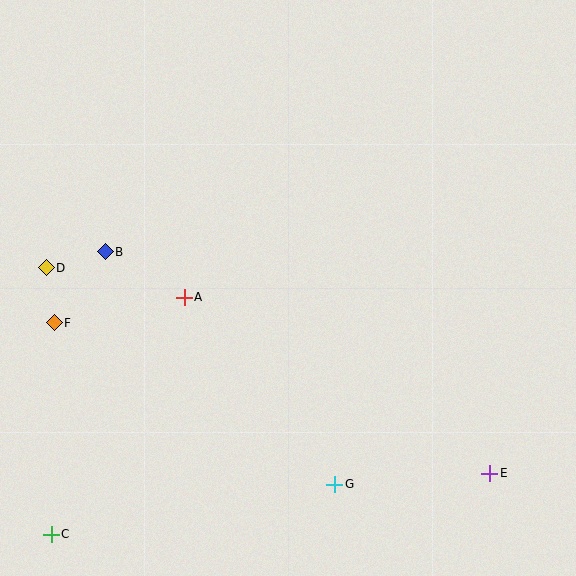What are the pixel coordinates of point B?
Point B is at (105, 252).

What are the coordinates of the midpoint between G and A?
The midpoint between G and A is at (260, 391).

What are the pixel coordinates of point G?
Point G is at (335, 484).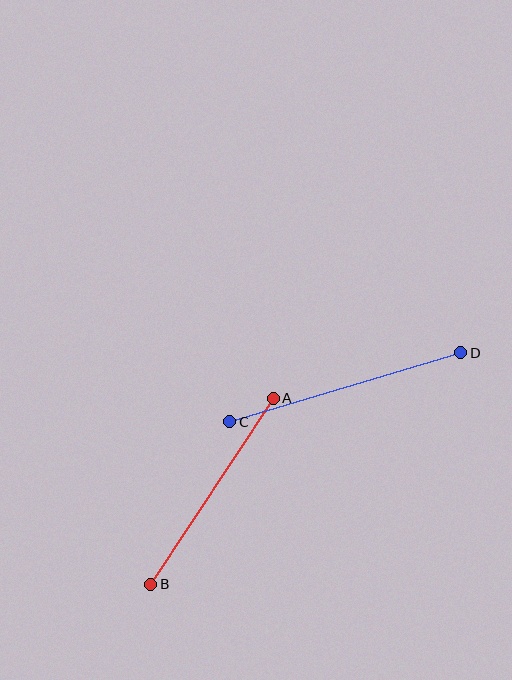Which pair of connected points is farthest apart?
Points C and D are farthest apart.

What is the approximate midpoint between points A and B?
The midpoint is at approximately (212, 491) pixels.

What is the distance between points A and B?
The distance is approximately 223 pixels.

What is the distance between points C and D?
The distance is approximately 241 pixels.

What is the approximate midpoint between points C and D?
The midpoint is at approximately (345, 387) pixels.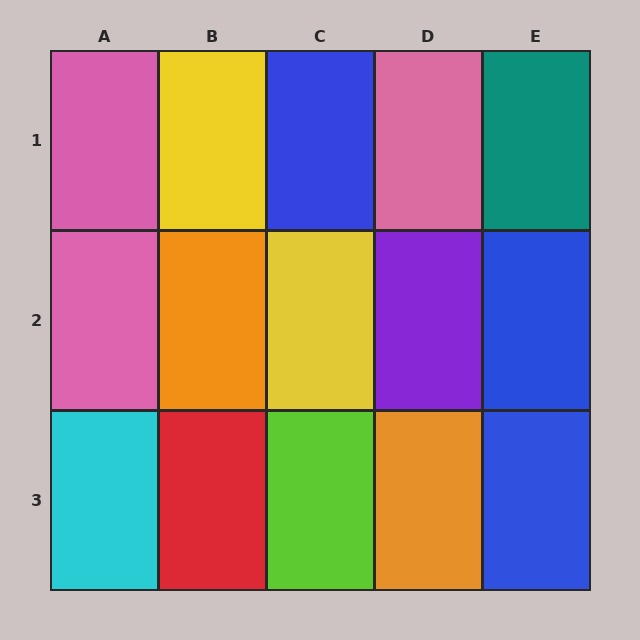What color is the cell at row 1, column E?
Teal.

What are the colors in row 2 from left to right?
Pink, orange, yellow, purple, blue.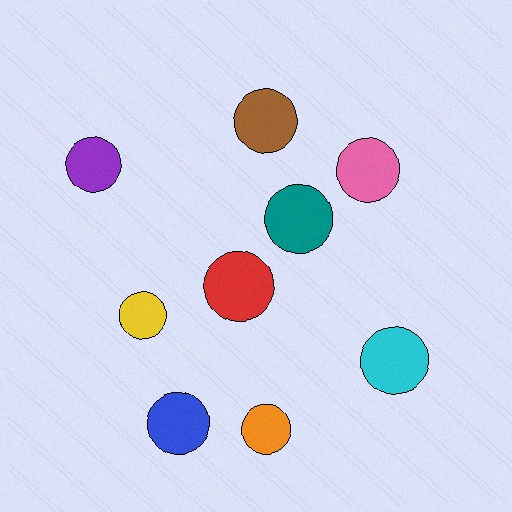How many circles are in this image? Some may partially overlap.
There are 9 circles.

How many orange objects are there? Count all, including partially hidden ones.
There is 1 orange object.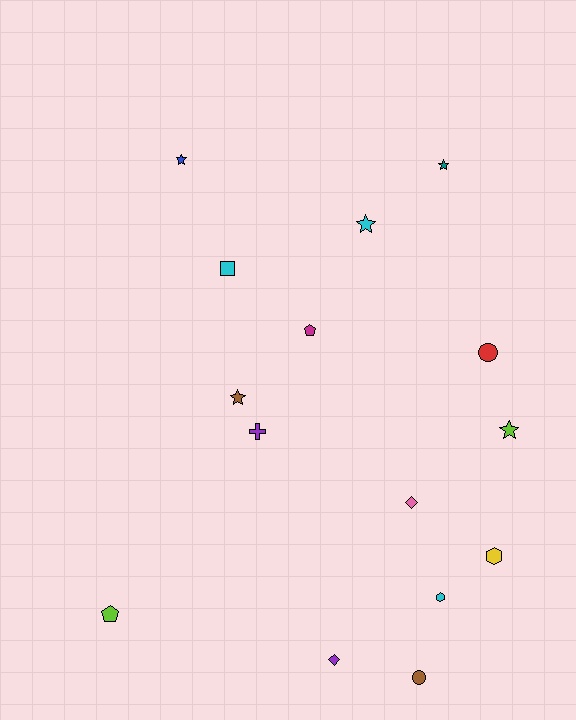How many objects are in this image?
There are 15 objects.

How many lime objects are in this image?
There are 2 lime objects.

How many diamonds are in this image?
There are 2 diamonds.